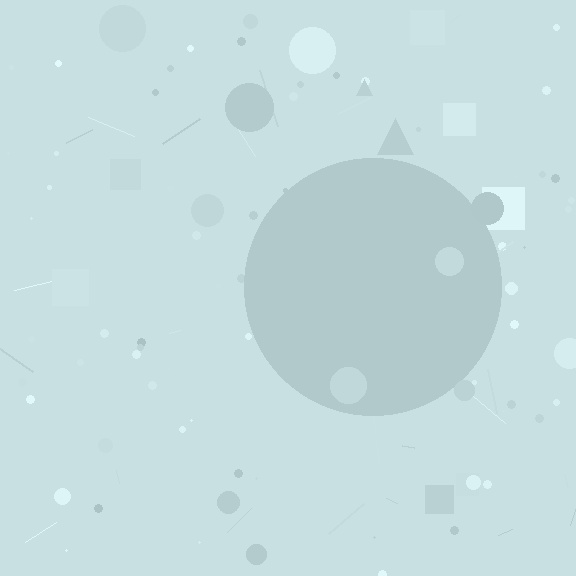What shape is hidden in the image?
A circle is hidden in the image.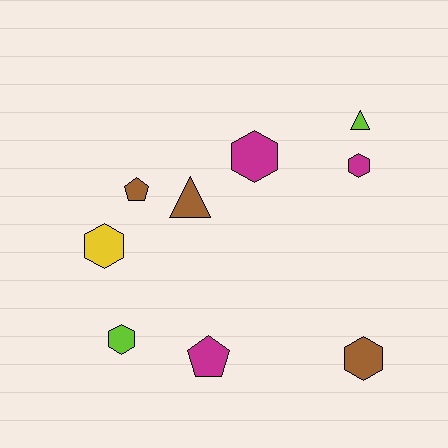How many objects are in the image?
There are 9 objects.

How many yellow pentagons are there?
There are no yellow pentagons.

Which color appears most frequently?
Magenta, with 3 objects.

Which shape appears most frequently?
Hexagon, with 5 objects.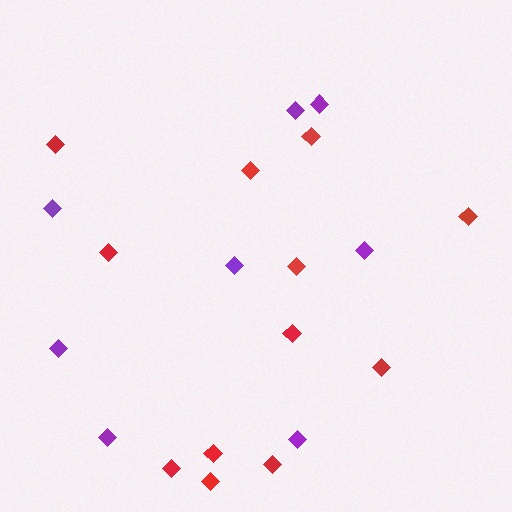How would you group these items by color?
There are 2 groups: one group of red diamonds (12) and one group of purple diamonds (8).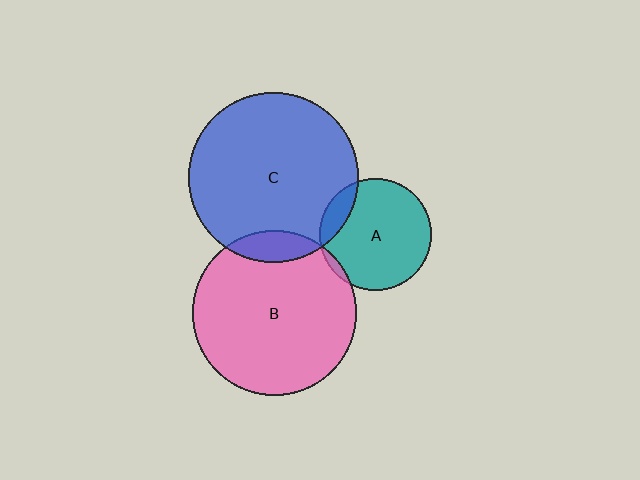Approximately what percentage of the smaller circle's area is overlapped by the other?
Approximately 10%.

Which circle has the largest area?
Circle C (blue).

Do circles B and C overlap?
Yes.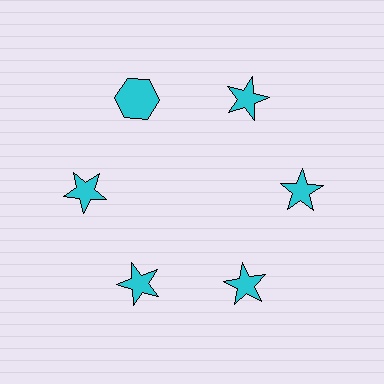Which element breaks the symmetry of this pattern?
The cyan hexagon at roughly the 11 o'clock position breaks the symmetry. All other shapes are cyan stars.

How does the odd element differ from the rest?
It has a different shape: hexagon instead of star.